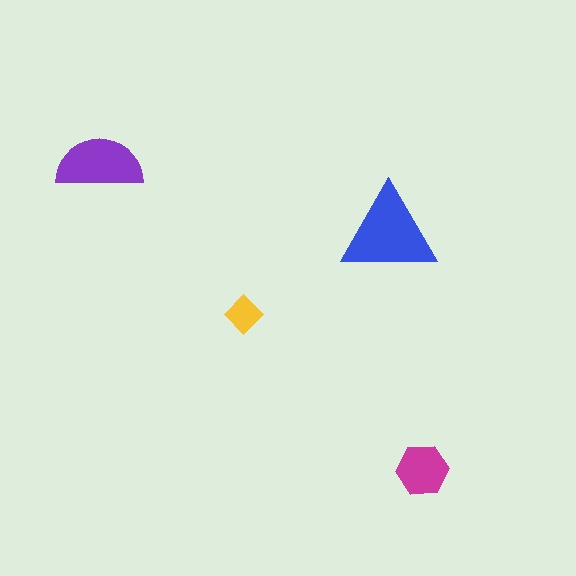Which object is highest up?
The purple semicircle is topmost.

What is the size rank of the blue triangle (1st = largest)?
1st.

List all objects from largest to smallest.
The blue triangle, the purple semicircle, the magenta hexagon, the yellow diamond.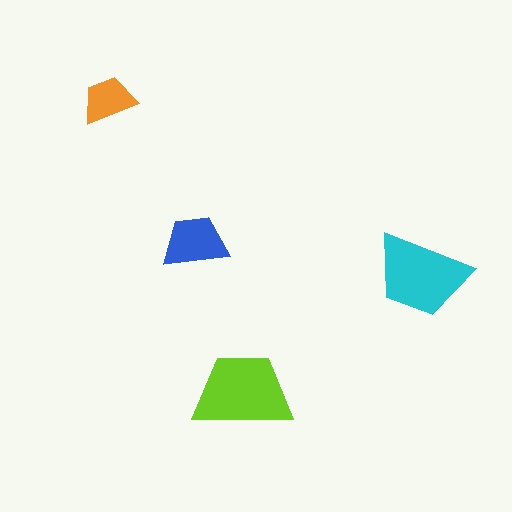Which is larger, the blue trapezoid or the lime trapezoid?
The lime one.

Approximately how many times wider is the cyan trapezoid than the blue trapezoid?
About 1.5 times wider.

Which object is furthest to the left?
The orange trapezoid is leftmost.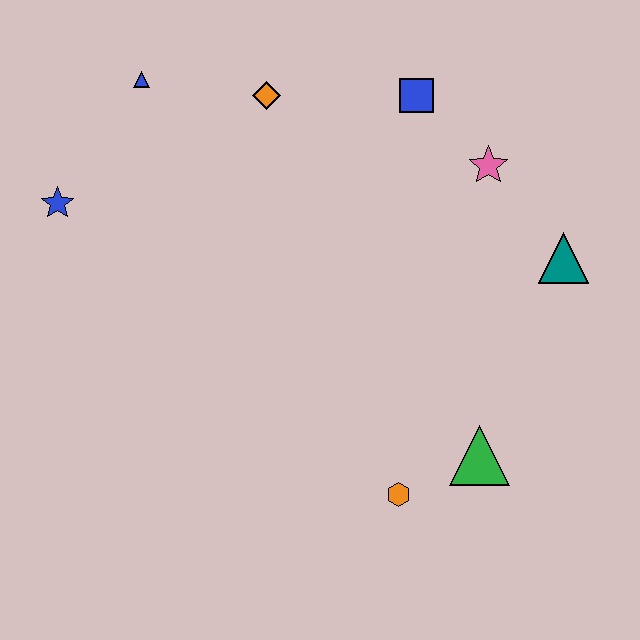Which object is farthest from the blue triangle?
The green triangle is farthest from the blue triangle.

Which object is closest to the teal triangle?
The pink star is closest to the teal triangle.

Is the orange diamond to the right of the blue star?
Yes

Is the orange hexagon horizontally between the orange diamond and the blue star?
No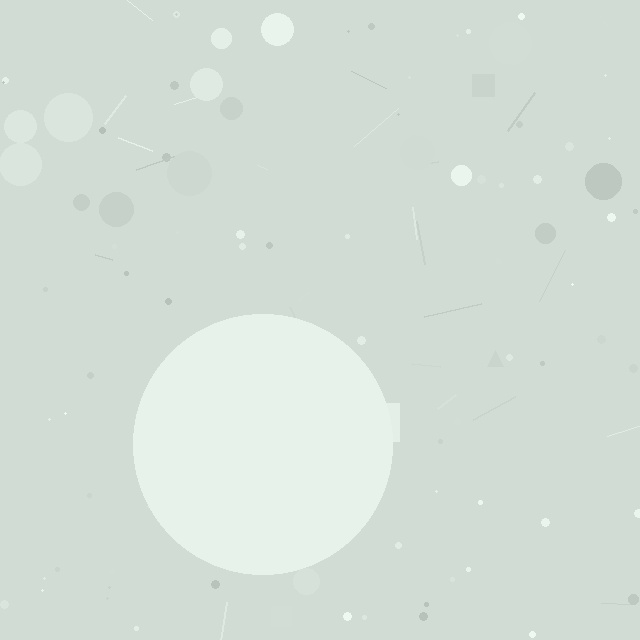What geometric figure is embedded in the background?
A circle is embedded in the background.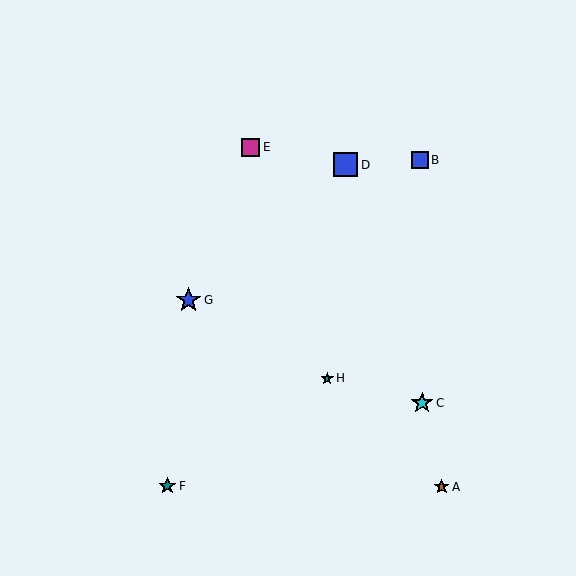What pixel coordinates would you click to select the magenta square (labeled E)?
Click at (251, 147) to select the magenta square E.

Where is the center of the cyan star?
The center of the cyan star is at (422, 403).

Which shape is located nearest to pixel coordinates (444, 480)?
The brown star (labeled A) at (442, 487) is nearest to that location.